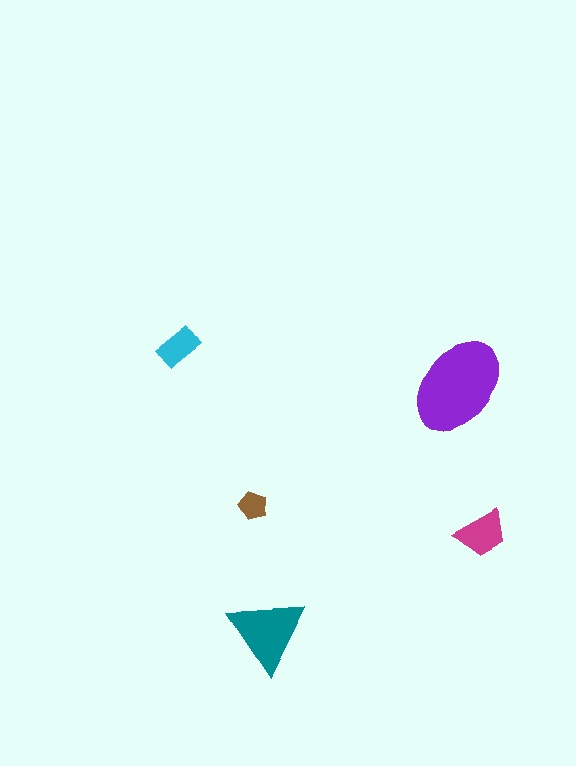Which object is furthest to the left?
The cyan rectangle is leftmost.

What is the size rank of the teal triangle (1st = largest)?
2nd.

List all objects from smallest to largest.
The brown pentagon, the cyan rectangle, the magenta trapezoid, the teal triangle, the purple ellipse.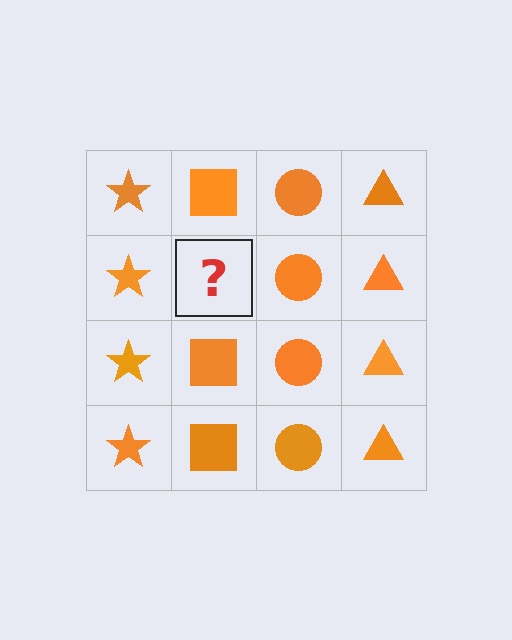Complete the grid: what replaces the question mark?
The question mark should be replaced with an orange square.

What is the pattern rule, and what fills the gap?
The rule is that each column has a consistent shape. The gap should be filled with an orange square.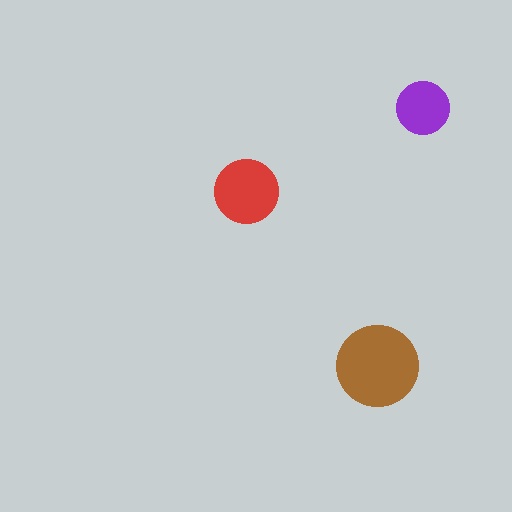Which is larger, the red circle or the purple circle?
The red one.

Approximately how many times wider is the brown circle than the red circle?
About 1.5 times wider.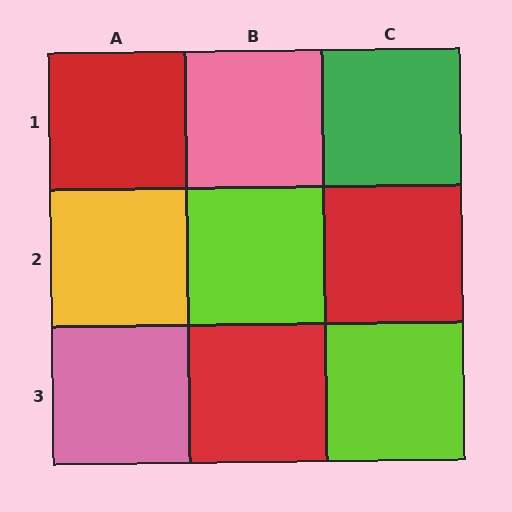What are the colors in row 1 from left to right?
Red, pink, green.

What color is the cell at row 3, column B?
Red.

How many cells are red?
3 cells are red.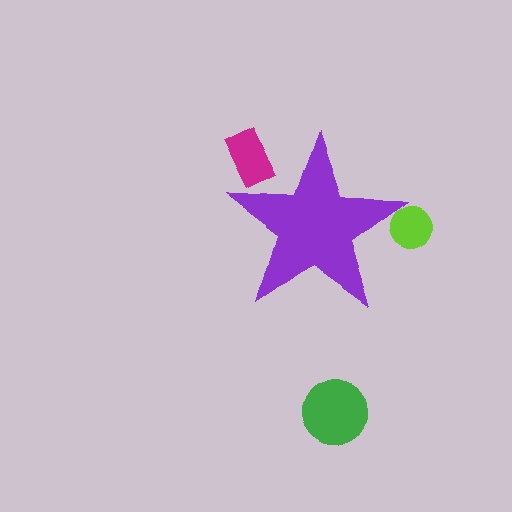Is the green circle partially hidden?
No, the green circle is fully visible.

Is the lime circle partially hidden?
Yes, the lime circle is partially hidden behind the purple star.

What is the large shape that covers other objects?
A purple star.